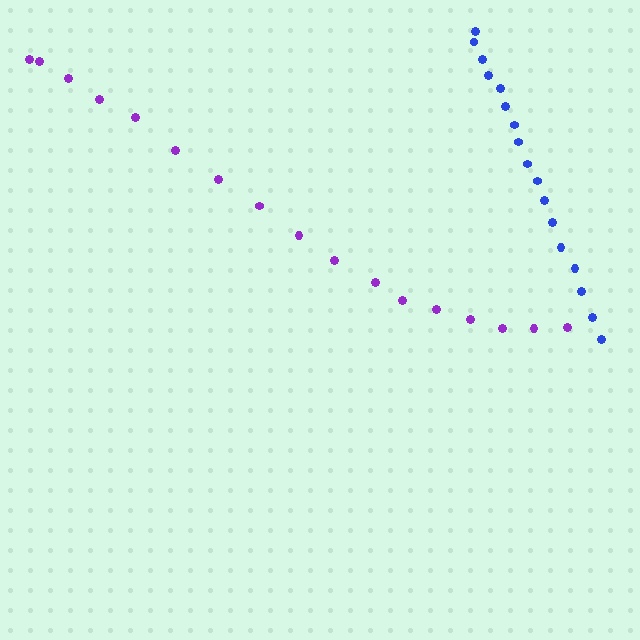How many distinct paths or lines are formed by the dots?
There are 2 distinct paths.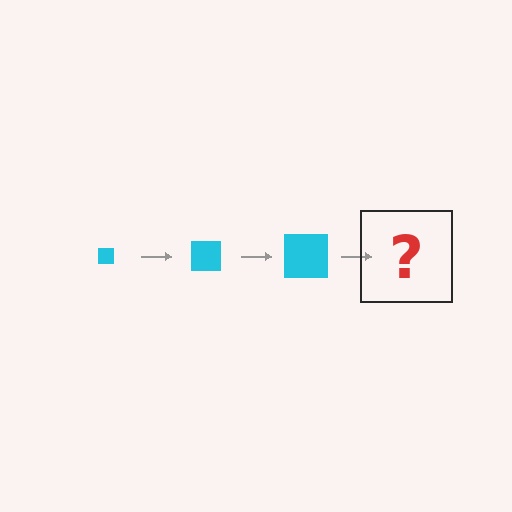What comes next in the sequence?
The next element should be a cyan square, larger than the previous one.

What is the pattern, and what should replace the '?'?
The pattern is that the square gets progressively larger each step. The '?' should be a cyan square, larger than the previous one.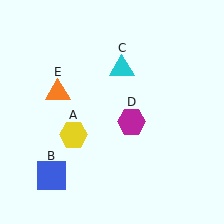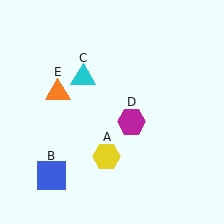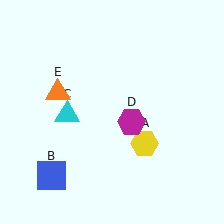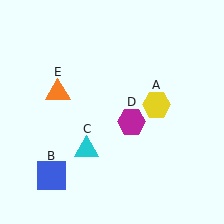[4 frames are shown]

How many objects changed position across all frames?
2 objects changed position: yellow hexagon (object A), cyan triangle (object C).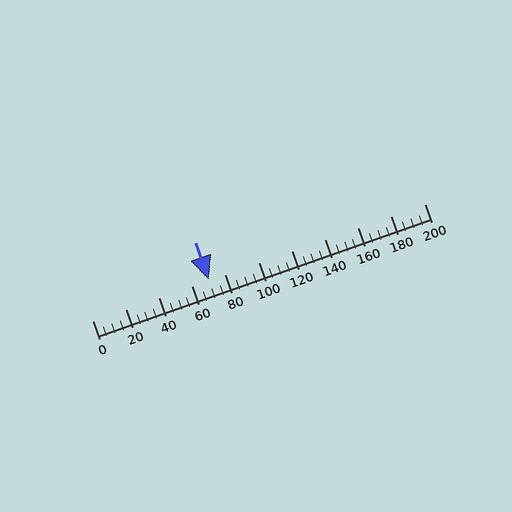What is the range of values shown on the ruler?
The ruler shows values from 0 to 200.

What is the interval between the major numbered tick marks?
The major tick marks are spaced 20 units apart.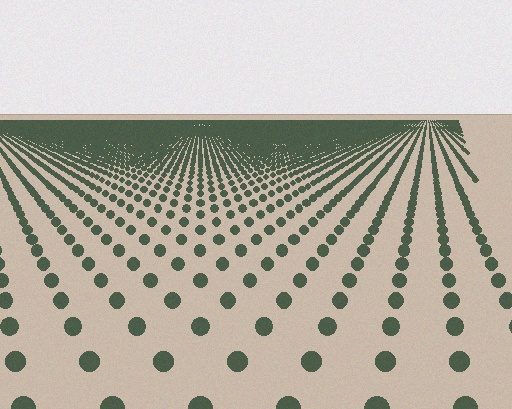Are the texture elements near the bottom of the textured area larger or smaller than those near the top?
Larger. Near the bottom, elements are closer to the viewer and appear at a bigger on-screen size.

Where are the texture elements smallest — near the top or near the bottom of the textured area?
Near the top.